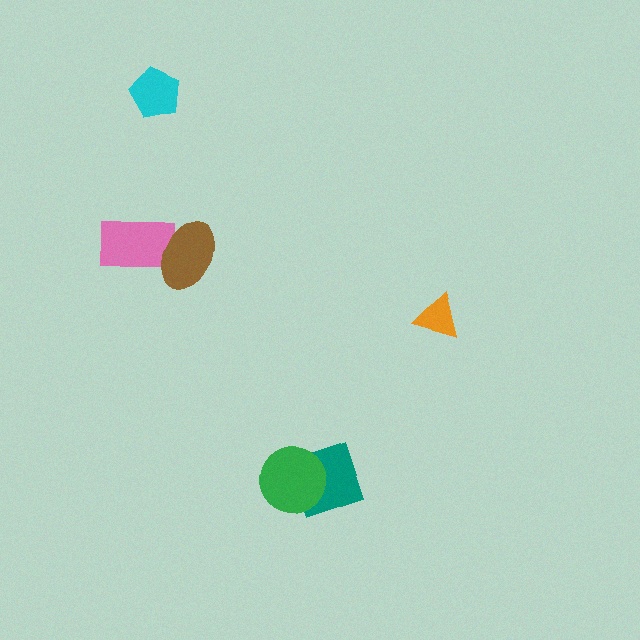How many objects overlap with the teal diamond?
1 object overlaps with the teal diamond.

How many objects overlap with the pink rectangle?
1 object overlaps with the pink rectangle.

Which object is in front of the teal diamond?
The green circle is in front of the teal diamond.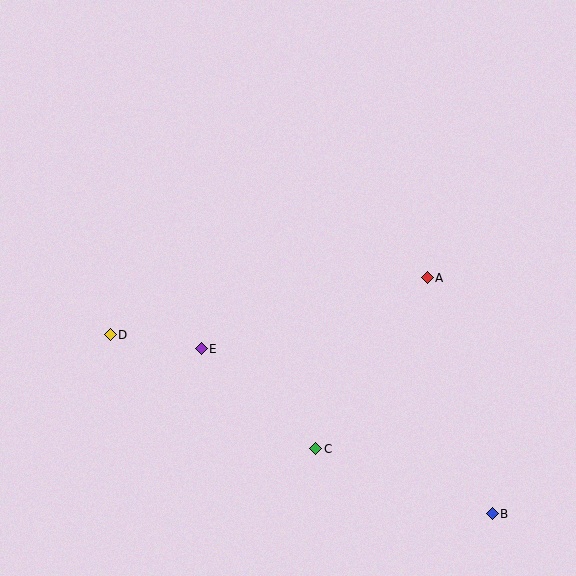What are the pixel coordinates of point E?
Point E is at (201, 349).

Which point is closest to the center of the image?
Point E at (201, 349) is closest to the center.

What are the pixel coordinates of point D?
Point D is at (110, 335).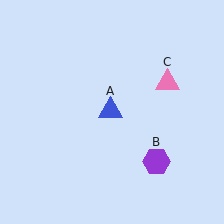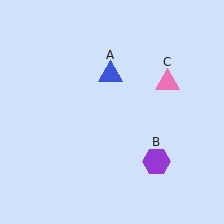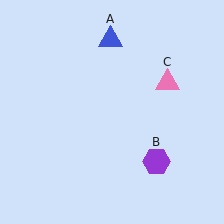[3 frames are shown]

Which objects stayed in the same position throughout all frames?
Purple hexagon (object B) and pink triangle (object C) remained stationary.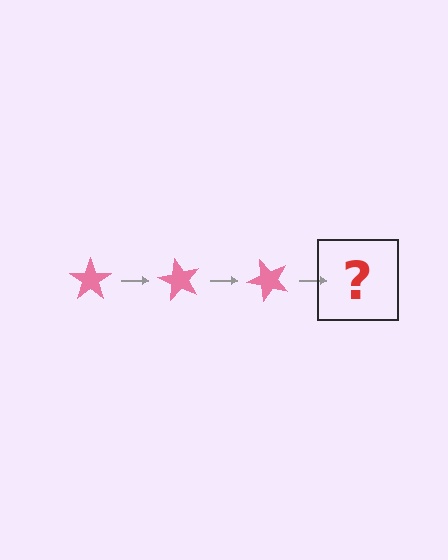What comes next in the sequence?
The next element should be a pink star rotated 180 degrees.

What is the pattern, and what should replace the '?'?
The pattern is that the star rotates 60 degrees each step. The '?' should be a pink star rotated 180 degrees.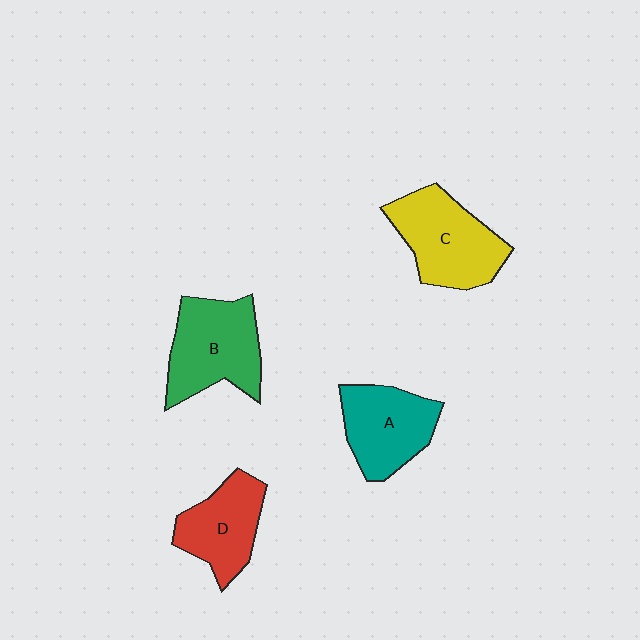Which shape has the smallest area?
Shape D (red).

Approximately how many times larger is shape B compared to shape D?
Approximately 1.3 times.